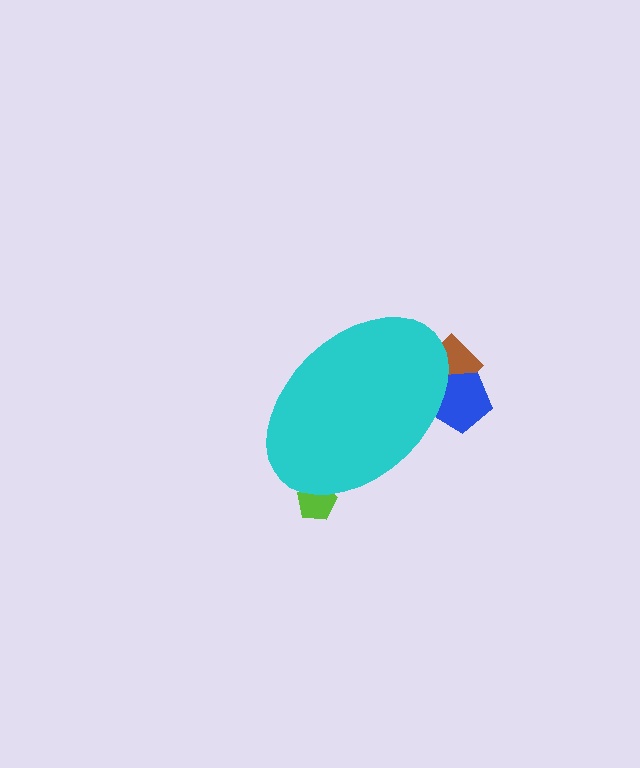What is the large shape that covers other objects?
A cyan ellipse.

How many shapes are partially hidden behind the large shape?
3 shapes are partially hidden.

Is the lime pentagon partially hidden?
Yes, the lime pentagon is partially hidden behind the cyan ellipse.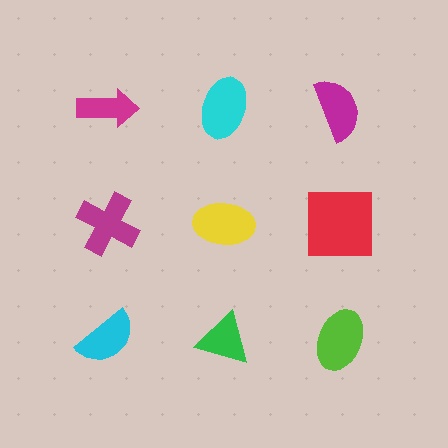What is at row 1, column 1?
A magenta arrow.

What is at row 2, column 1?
A magenta cross.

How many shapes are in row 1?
3 shapes.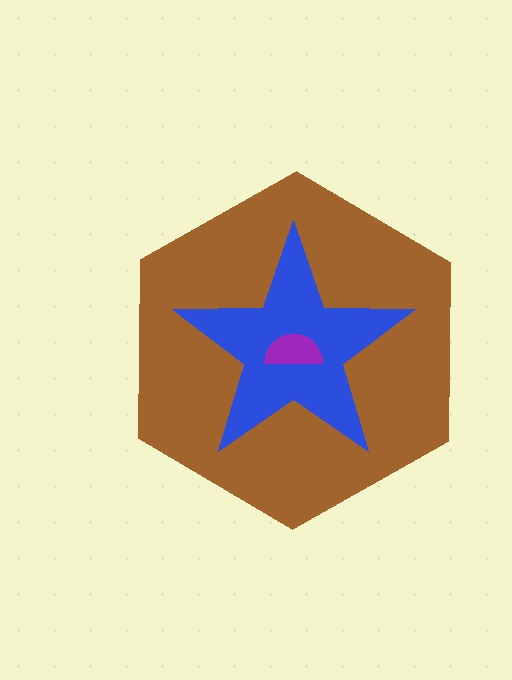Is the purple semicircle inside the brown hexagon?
Yes.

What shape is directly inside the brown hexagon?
The blue star.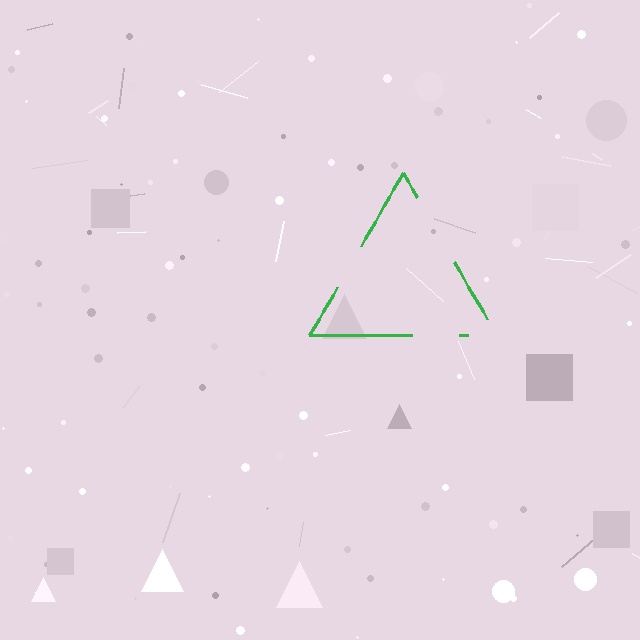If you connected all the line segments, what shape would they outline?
They would outline a triangle.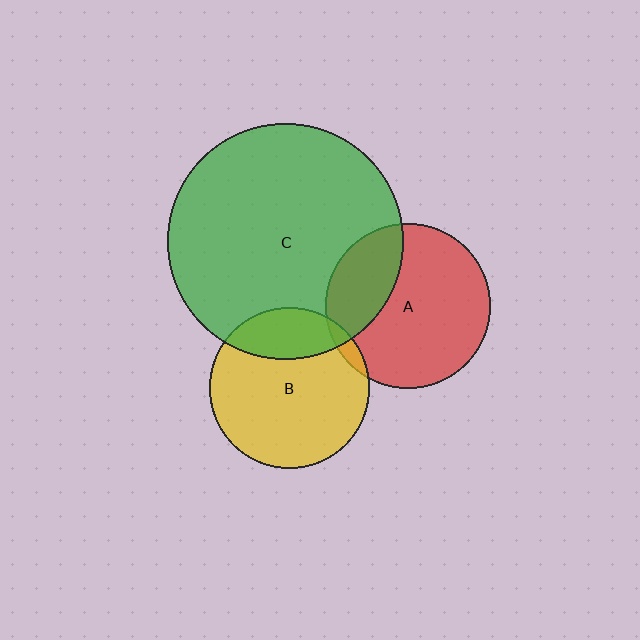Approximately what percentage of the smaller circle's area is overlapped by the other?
Approximately 5%.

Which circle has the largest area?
Circle C (green).